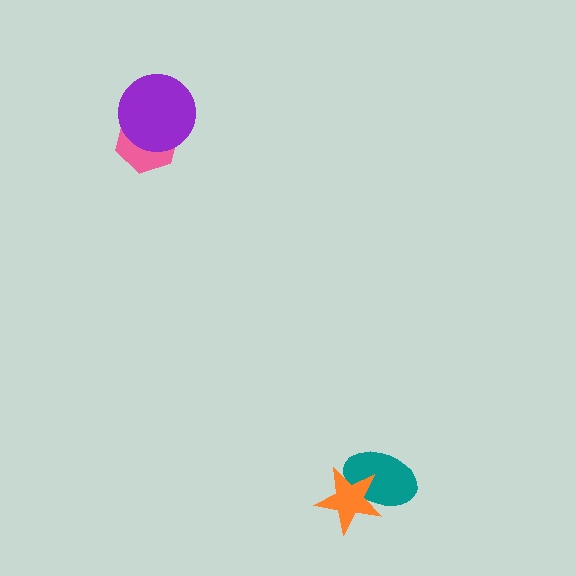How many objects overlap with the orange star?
1 object overlaps with the orange star.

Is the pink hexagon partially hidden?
Yes, it is partially covered by another shape.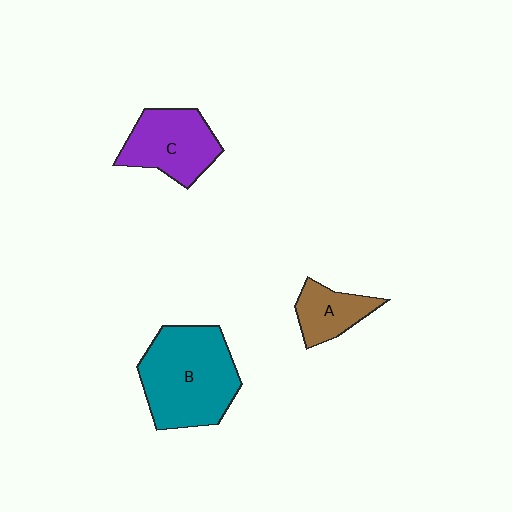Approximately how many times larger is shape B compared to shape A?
Approximately 2.4 times.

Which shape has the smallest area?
Shape A (brown).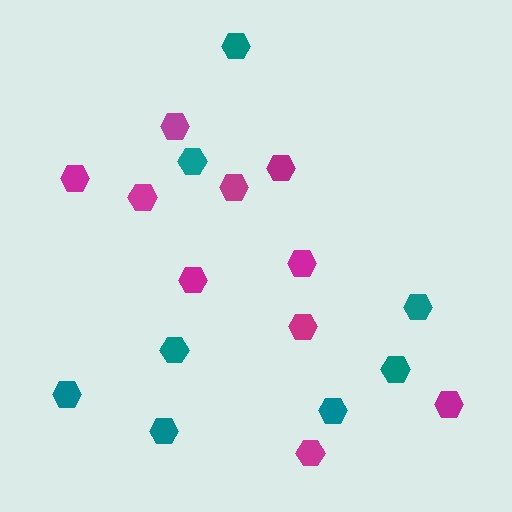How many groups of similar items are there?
There are 2 groups: one group of teal hexagons (8) and one group of magenta hexagons (10).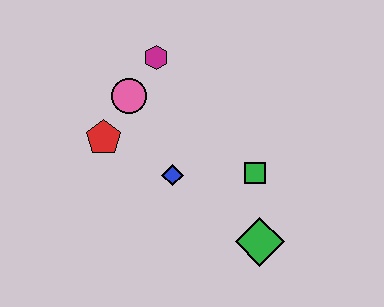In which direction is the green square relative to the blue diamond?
The green square is to the right of the blue diamond.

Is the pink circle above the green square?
Yes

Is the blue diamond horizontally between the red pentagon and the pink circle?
No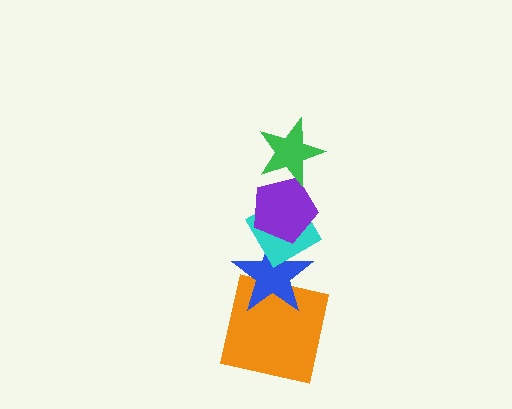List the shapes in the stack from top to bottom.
From top to bottom: the green star, the purple pentagon, the cyan diamond, the blue star, the orange square.